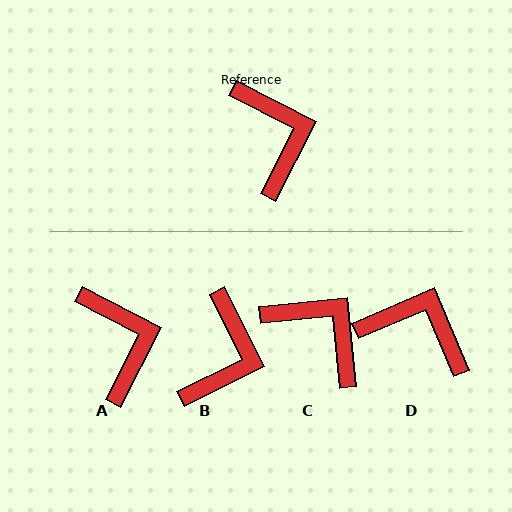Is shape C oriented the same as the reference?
No, it is off by about 33 degrees.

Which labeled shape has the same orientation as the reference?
A.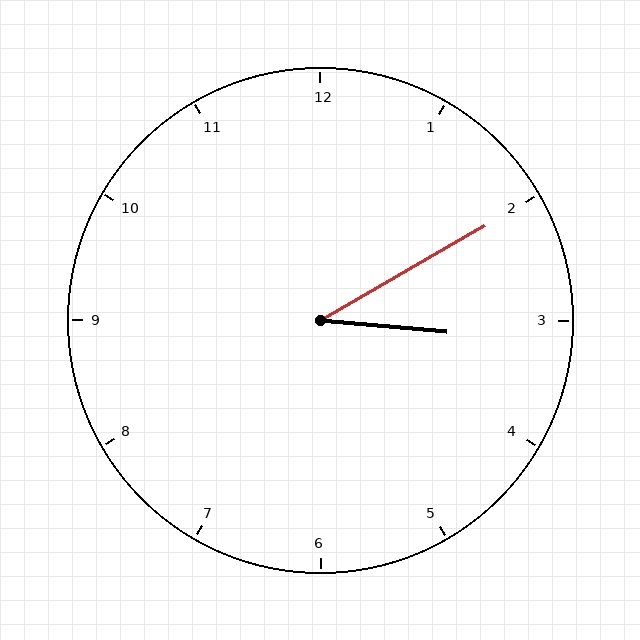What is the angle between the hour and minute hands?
Approximately 35 degrees.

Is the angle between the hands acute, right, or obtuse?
It is acute.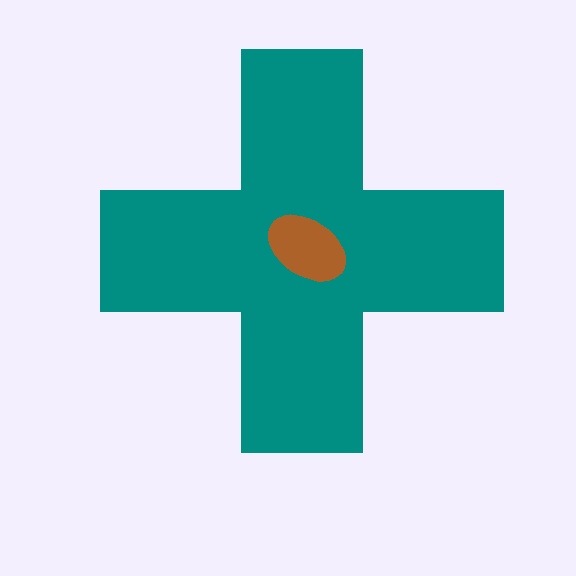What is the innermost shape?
The brown ellipse.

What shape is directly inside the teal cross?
The brown ellipse.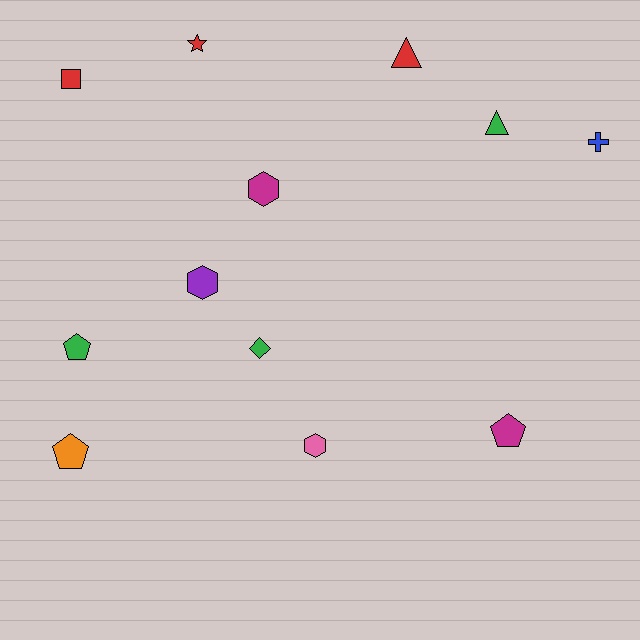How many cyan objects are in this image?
There are no cyan objects.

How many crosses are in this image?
There is 1 cross.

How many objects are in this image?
There are 12 objects.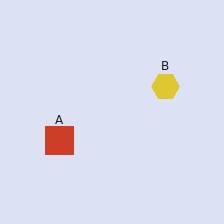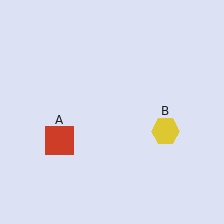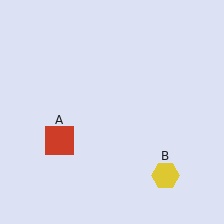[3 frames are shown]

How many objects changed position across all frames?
1 object changed position: yellow hexagon (object B).